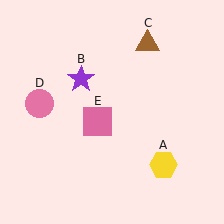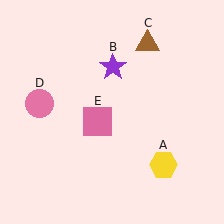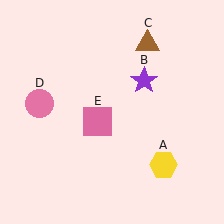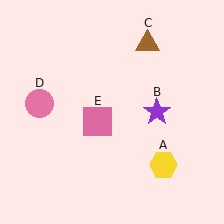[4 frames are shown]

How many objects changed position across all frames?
1 object changed position: purple star (object B).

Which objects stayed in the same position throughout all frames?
Yellow hexagon (object A) and brown triangle (object C) and pink circle (object D) and pink square (object E) remained stationary.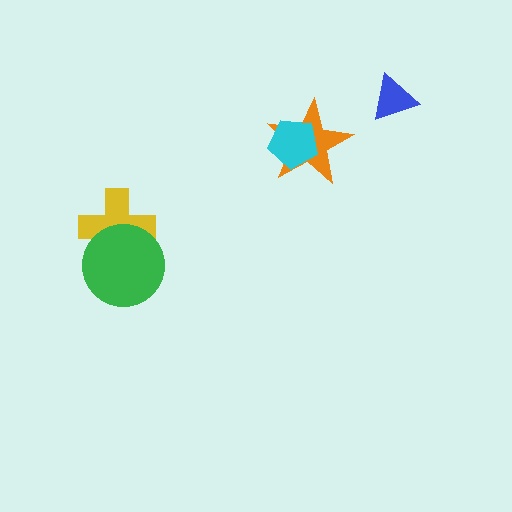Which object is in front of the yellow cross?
The green circle is in front of the yellow cross.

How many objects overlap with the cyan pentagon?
1 object overlaps with the cyan pentagon.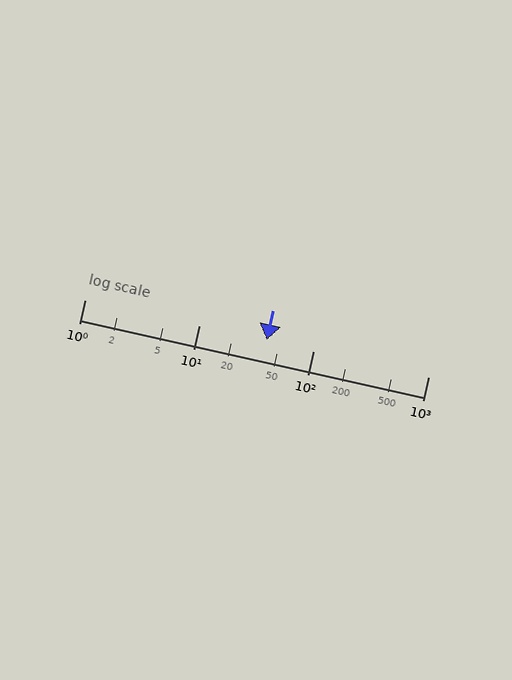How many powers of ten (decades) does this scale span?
The scale spans 3 decades, from 1 to 1000.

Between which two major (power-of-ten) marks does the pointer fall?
The pointer is between 10 and 100.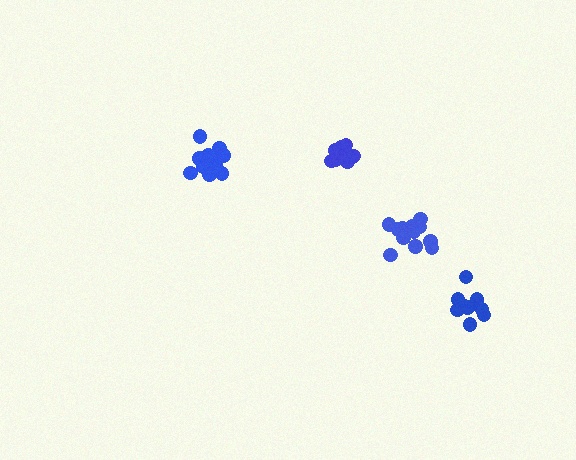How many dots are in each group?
Group 1: 11 dots, Group 2: 12 dots, Group 3: 12 dots, Group 4: 11 dots (46 total).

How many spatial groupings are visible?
There are 4 spatial groupings.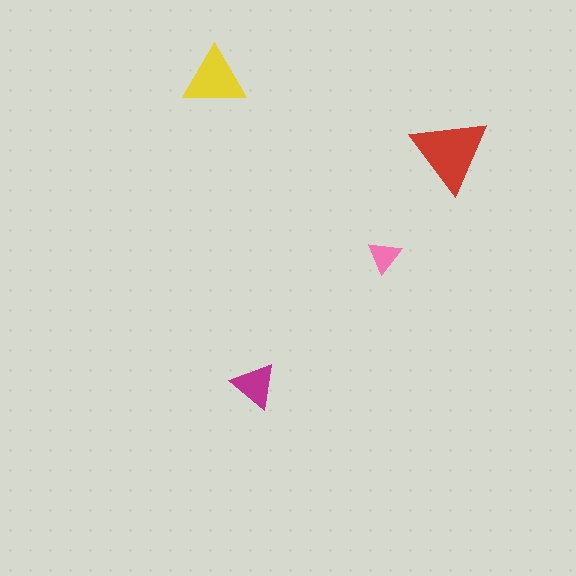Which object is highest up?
The yellow triangle is topmost.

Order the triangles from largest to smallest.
the red one, the yellow one, the magenta one, the pink one.